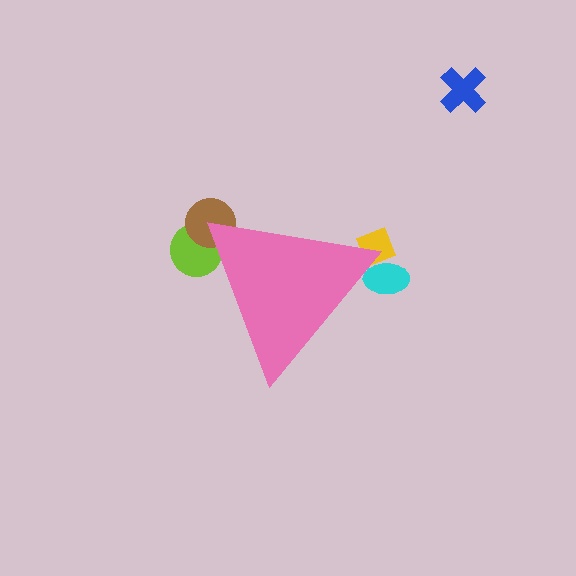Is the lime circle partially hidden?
Yes, the lime circle is partially hidden behind the pink triangle.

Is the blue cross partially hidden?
No, the blue cross is fully visible.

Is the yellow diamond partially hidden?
Yes, the yellow diamond is partially hidden behind the pink triangle.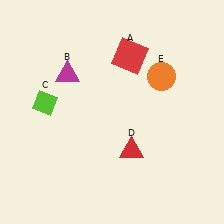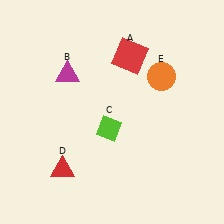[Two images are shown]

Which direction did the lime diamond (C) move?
The lime diamond (C) moved right.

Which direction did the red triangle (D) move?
The red triangle (D) moved left.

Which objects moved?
The objects that moved are: the lime diamond (C), the red triangle (D).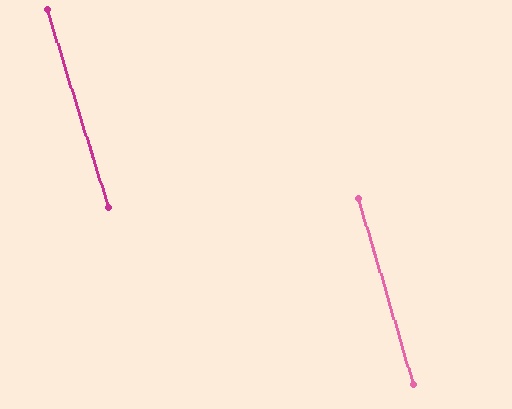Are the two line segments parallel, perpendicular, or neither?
Parallel — their directions differ by only 0.6°.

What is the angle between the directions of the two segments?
Approximately 1 degree.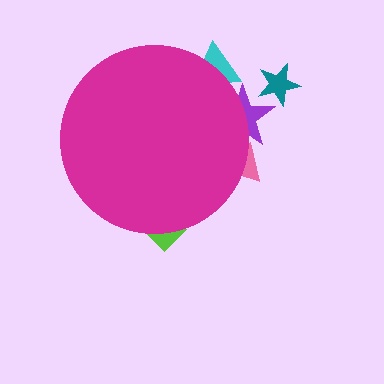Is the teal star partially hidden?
No, the teal star is fully visible.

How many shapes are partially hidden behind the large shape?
4 shapes are partially hidden.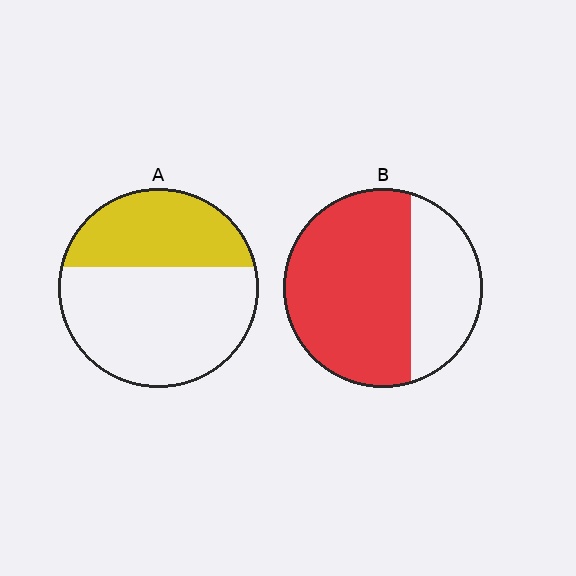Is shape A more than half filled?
No.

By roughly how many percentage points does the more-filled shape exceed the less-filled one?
By roughly 30 percentage points (B over A).